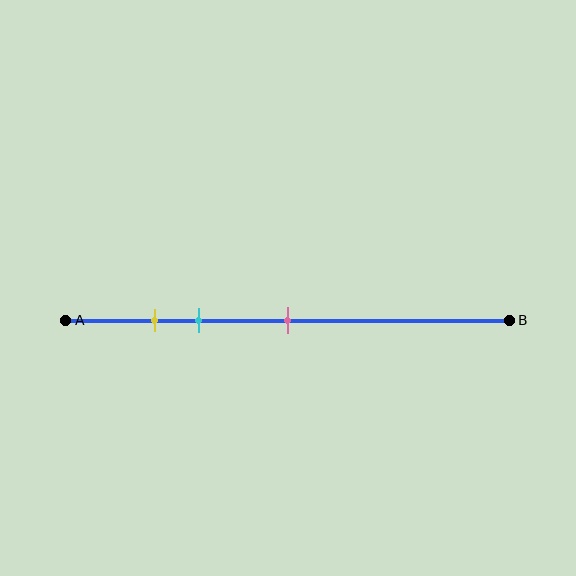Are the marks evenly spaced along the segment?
No, the marks are not evenly spaced.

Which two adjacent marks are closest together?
The yellow and cyan marks are the closest adjacent pair.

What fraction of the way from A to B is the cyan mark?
The cyan mark is approximately 30% (0.3) of the way from A to B.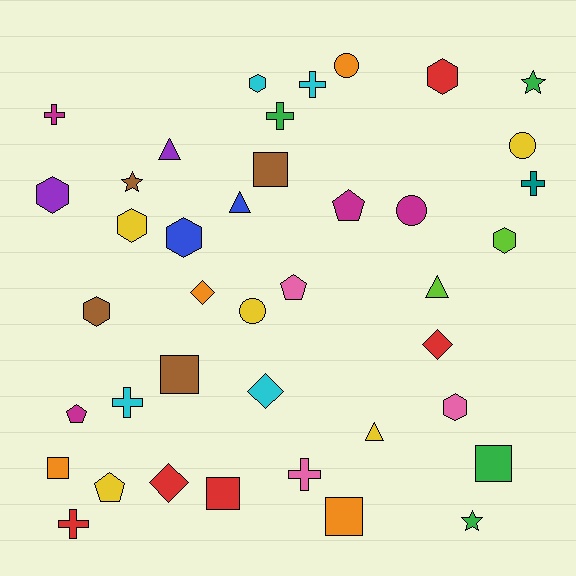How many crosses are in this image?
There are 7 crosses.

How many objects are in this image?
There are 40 objects.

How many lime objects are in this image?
There are 2 lime objects.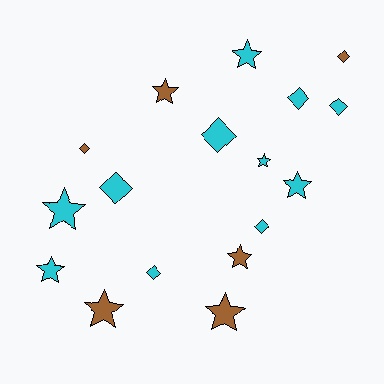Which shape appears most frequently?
Star, with 9 objects.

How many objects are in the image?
There are 17 objects.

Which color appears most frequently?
Cyan, with 11 objects.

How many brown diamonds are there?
There are 2 brown diamonds.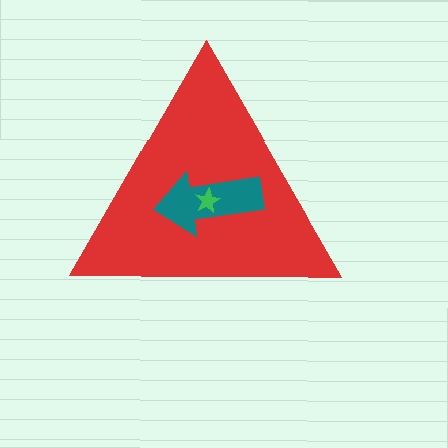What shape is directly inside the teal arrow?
The green star.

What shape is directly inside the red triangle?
The teal arrow.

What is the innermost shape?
The green star.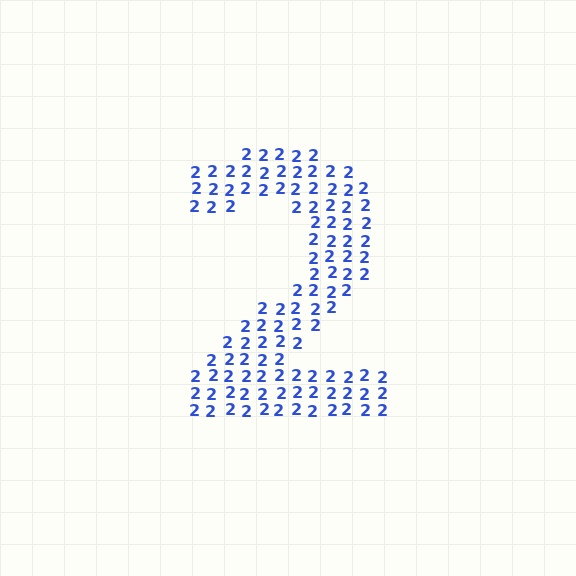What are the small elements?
The small elements are digit 2's.